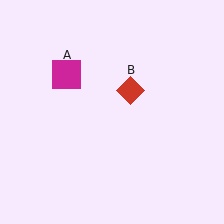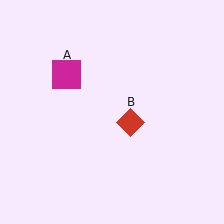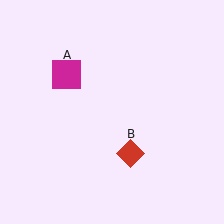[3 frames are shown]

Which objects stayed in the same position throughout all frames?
Magenta square (object A) remained stationary.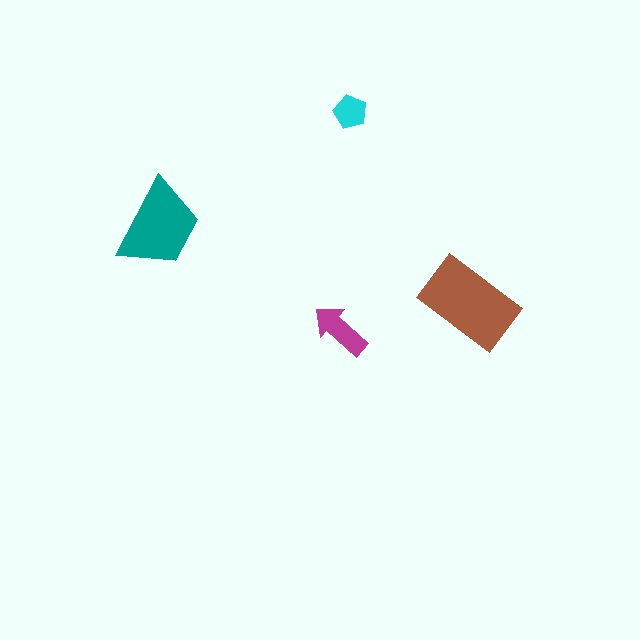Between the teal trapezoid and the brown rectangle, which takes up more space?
The brown rectangle.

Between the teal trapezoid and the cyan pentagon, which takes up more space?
The teal trapezoid.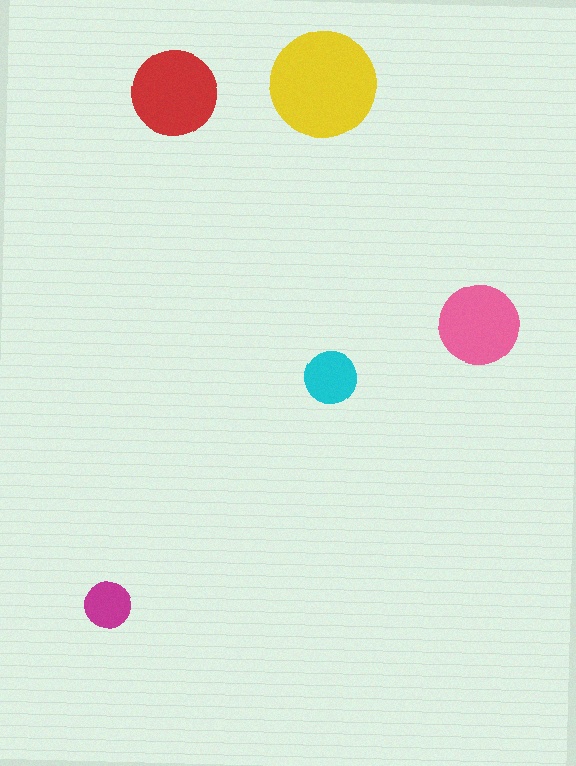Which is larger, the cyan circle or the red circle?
The red one.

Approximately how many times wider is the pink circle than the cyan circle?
About 1.5 times wider.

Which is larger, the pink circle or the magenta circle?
The pink one.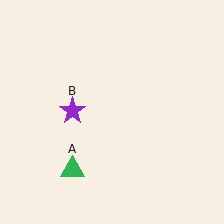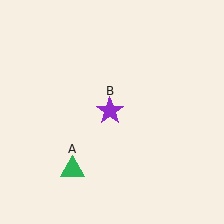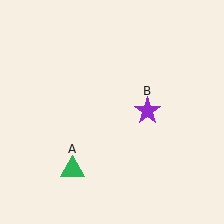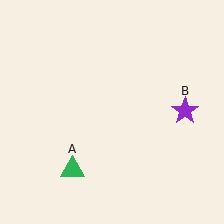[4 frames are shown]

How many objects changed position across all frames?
1 object changed position: purple star (object B).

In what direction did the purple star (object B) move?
The purple star (object B) moved right.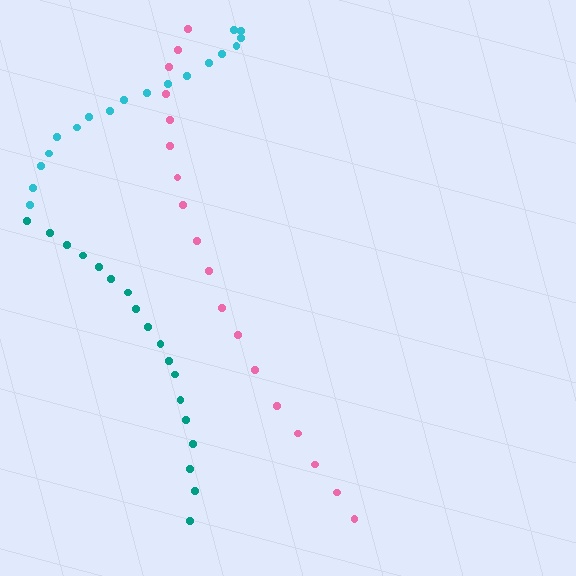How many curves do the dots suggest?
There are 3 distinct paths.